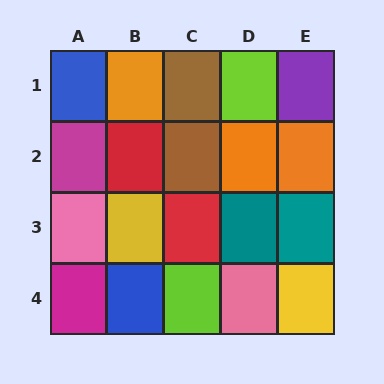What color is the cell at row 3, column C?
Red.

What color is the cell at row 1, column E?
Purple.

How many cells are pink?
2 cells are pink.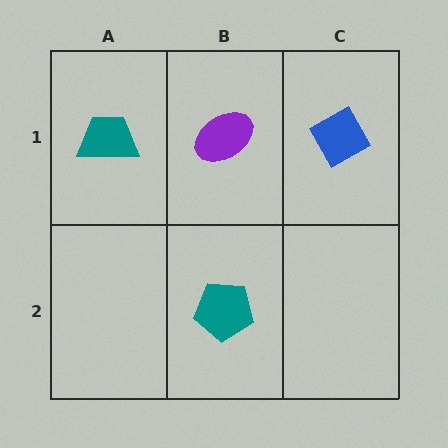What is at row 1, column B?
A purple ellipse.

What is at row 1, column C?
A blue diamond.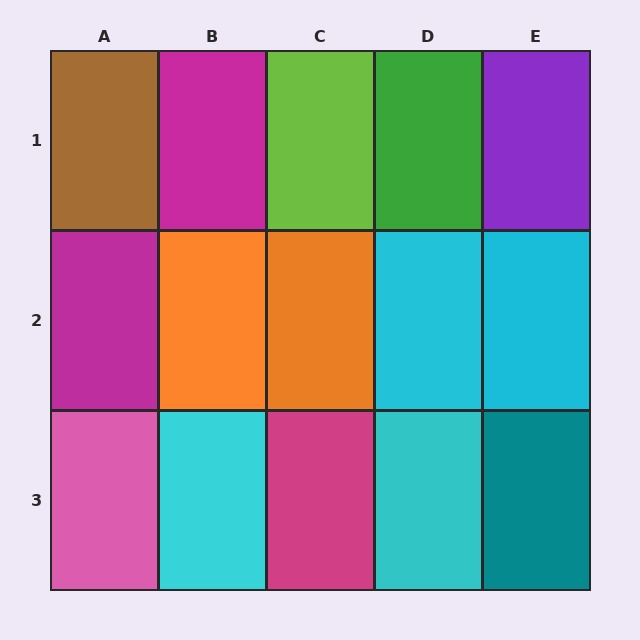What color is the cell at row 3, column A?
Pink.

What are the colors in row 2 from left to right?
Magenta, orange, orange, cyan, cyan.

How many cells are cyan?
4 cells are cyan.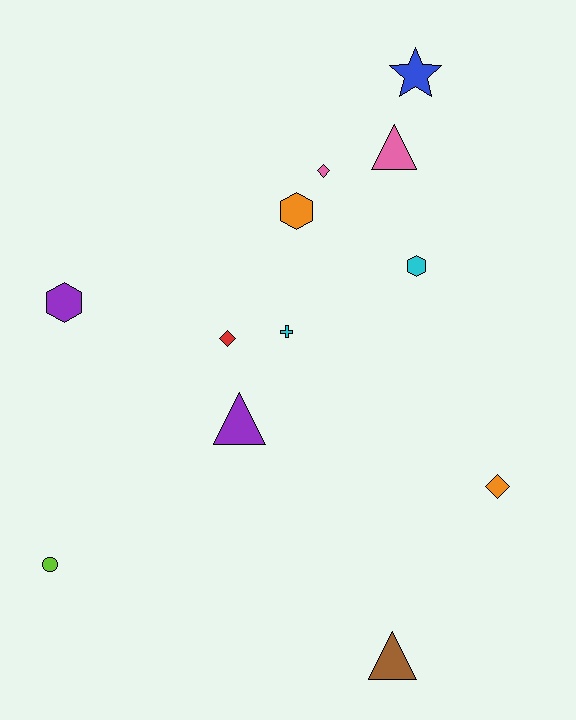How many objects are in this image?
There are 12 objects.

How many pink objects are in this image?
There are 2 pink objects.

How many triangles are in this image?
There are 3 triangles.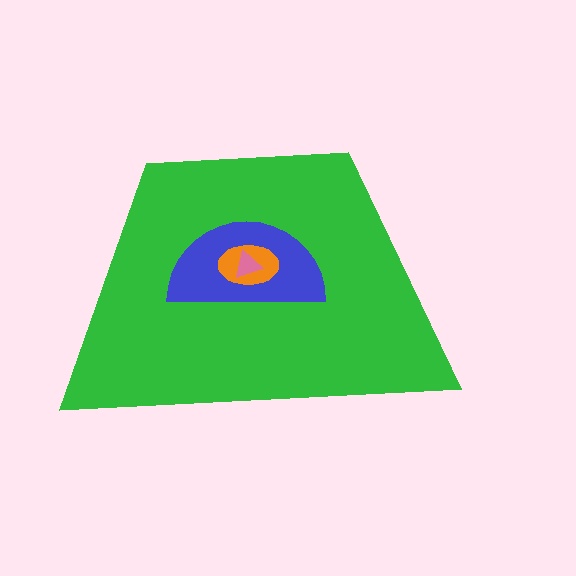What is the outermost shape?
The green trapezoid.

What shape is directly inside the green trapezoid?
The blue semicircle.